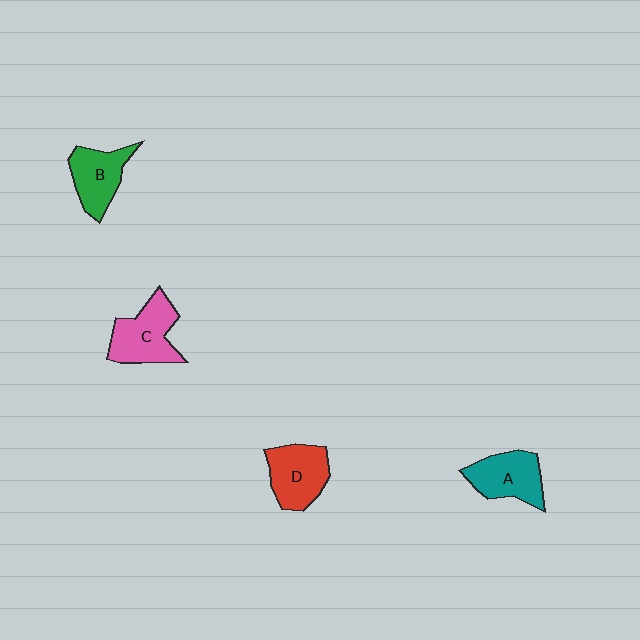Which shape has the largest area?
Shape C (pink).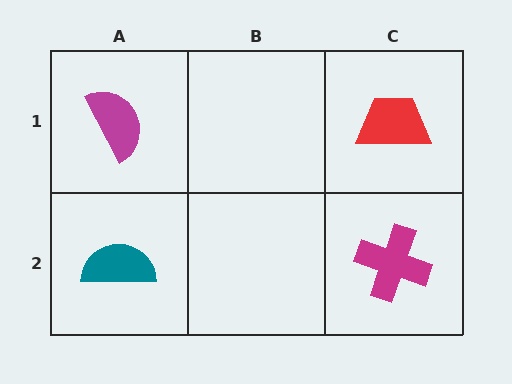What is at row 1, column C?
A red trapezoid.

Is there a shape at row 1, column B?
No, that cell is empty.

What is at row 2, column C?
A magenta cross.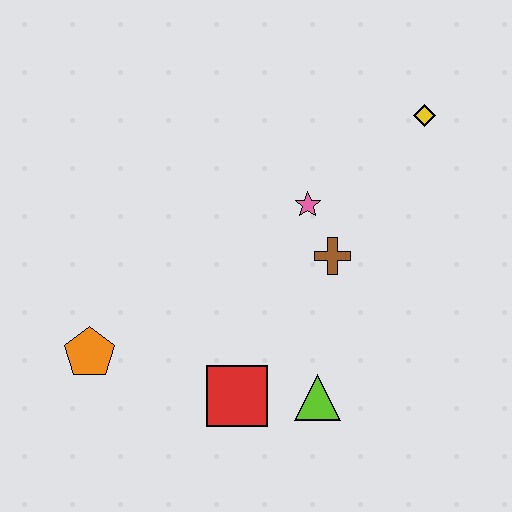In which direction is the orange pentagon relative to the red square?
The orange pentagon is to the left of the red square.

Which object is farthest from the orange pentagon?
The yellow diamond is farthest from the orange pentagon.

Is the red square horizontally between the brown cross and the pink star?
No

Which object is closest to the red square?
The lime triangle is closest to the red square.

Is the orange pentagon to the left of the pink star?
Yes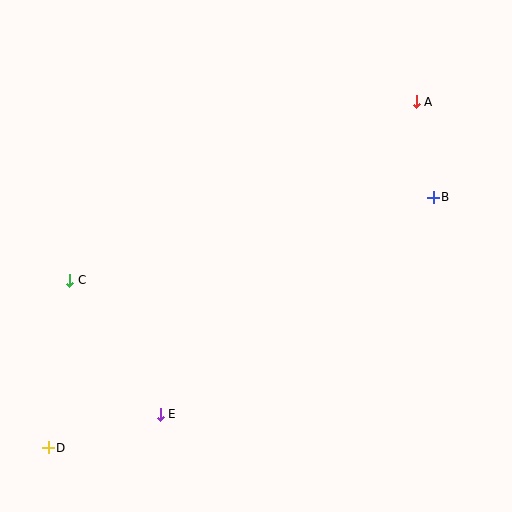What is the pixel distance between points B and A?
The distance between B and A is 97 pixels.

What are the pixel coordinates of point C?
Point C is at (70, 280).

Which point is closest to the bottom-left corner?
Point D is closest to the bottom-left corner.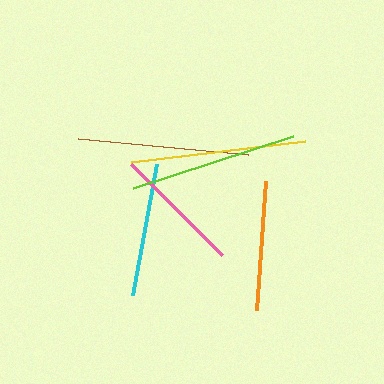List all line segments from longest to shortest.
From longest to shortest: yellow, brown, lime, cyan, pink, orange.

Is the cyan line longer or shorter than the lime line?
The lime line is longer than the cyan line.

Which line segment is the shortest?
The orange line is the shortest at approximately 129 pixels.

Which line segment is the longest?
The yellow line is the longest at approximately 175 pixels.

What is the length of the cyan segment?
The cyan segment is approximately 133 pixels long.